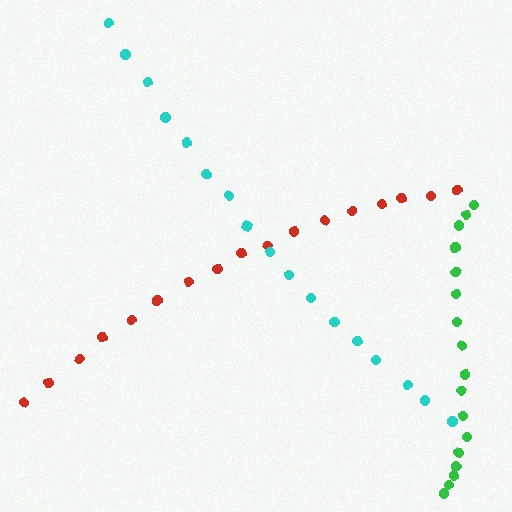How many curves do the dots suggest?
There are 3 distinct paths.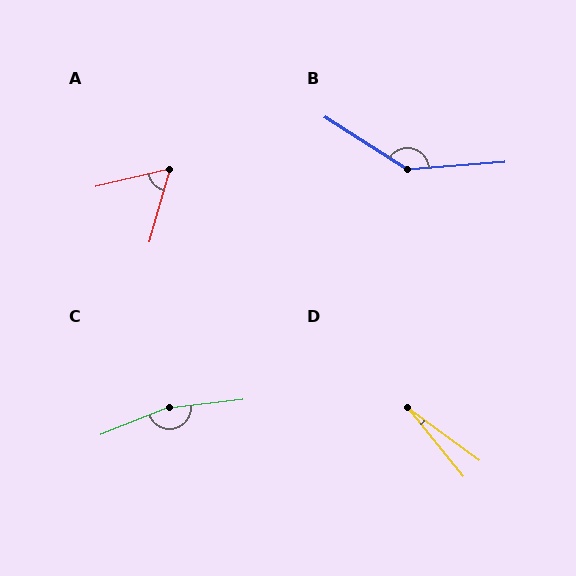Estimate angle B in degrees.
Approximately 143 degrees.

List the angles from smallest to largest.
D (15°), A (61°), B (143°), C (164°).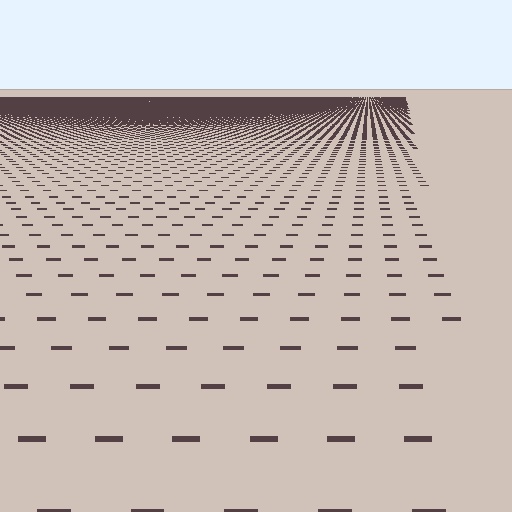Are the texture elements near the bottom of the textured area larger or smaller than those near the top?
Larger. Near the bottom, elements are closer to the viewer and appear at a bigger on-screen size.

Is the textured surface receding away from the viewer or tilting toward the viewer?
The surface is receding away from the viewer. Texture elements get smaller and denser toward the top.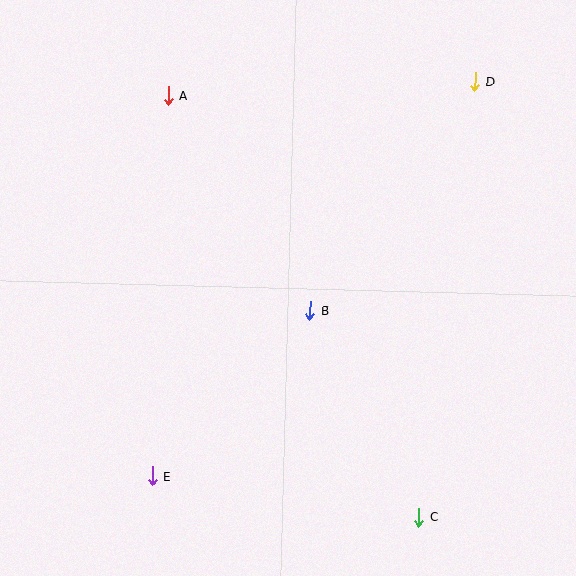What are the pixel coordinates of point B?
Point B is at (310, 310).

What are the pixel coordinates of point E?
Point E is at (152, 476).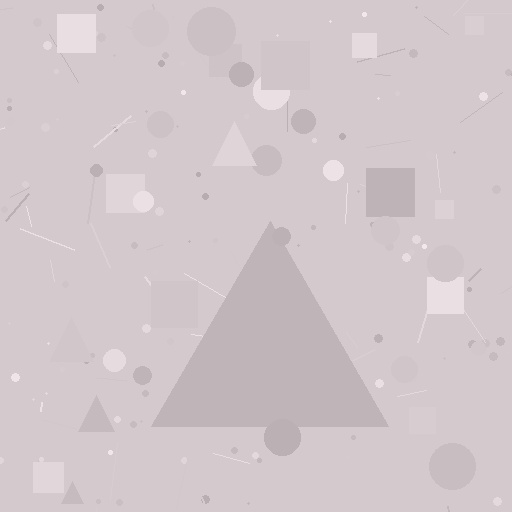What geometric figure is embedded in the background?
A triangle is embedded in the background.